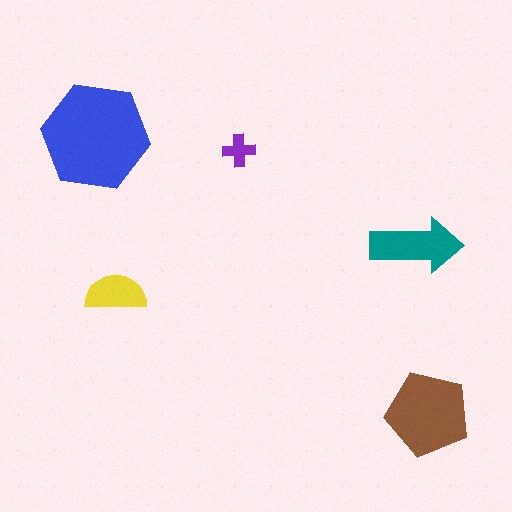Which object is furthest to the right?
The brown pentagon is rightmost.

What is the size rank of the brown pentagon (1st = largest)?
2nd.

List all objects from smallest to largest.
The purple cross, the yellow semicircle, the teal arrow, the brown pentagon, the blue hexagon.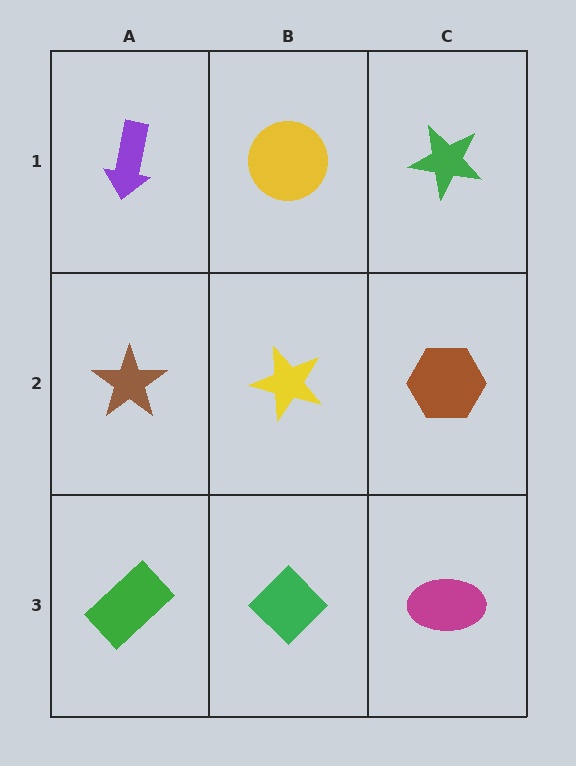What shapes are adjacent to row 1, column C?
A brown hexagon (row 2, column C), a yellow circle (row 1, column B).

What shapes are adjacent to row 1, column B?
A yellow star (row 2, column B), a purple arrow (row 1, column A), a green star (row 1, column C).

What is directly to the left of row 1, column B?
A purple arrow.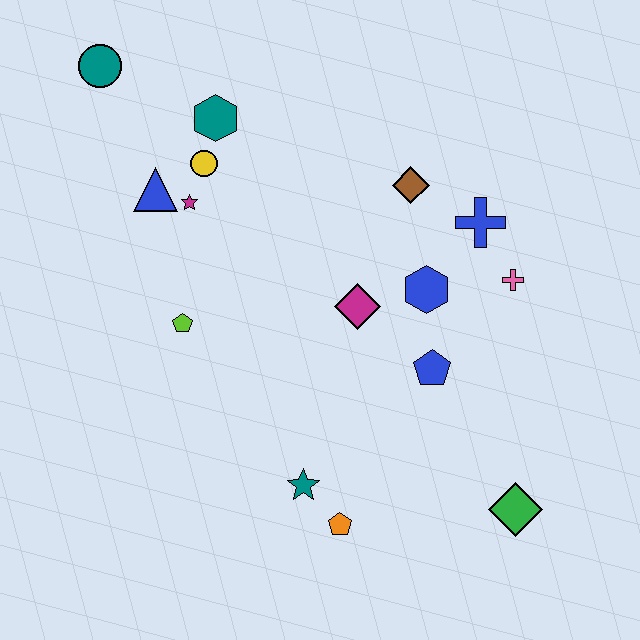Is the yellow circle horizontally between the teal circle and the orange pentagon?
Yes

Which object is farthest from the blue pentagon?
The teal circle is farthest from the blue pentagon.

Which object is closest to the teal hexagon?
The yellow circle is closest to the teal hexagon.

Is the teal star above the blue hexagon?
No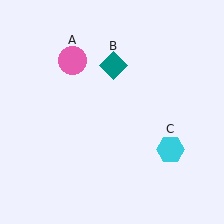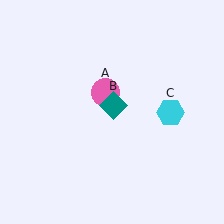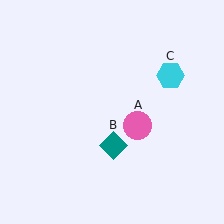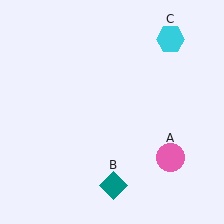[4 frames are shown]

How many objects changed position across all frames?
3 objects changed position: pink circle (object A), teal diamond (object B), cyan hexagon (object C).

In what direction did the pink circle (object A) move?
The pink circle (object A) moved down and to the right.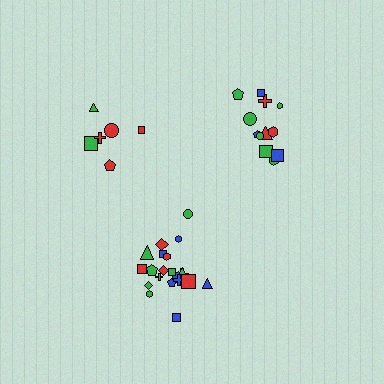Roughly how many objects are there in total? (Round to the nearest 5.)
Roughly 40 objects in total.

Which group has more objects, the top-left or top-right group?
The top-right group.